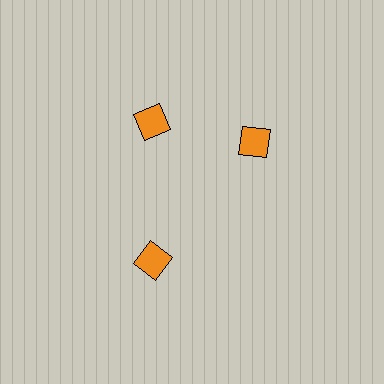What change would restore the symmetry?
The symmetry would be restored by rotating it back into even spacing with its neighbors so that all 3 diamonds sit at equal angles and equal distance from the center.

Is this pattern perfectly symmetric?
No. The 3 orange diamonds are arranged in a ring, but one element near the 3 o'clock position is rotated out of alignment along the ring, breaking the 3-fold rotational symmetry.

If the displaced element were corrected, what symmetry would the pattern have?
It would have 3-fold rotational symmetry — the pattern would map onto itself every 120 degrees.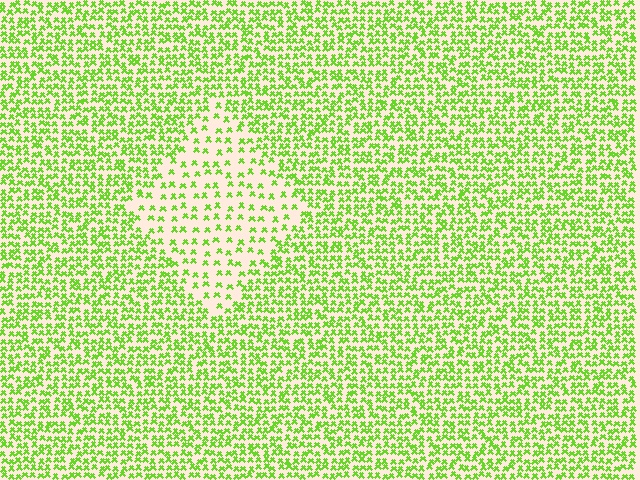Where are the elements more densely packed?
The elements are more densely packed outside the diamond boundary.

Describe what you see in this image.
The image contains small lime elements arranged at two different densities. A diamond-shaped region is visible where the elements are less densely packed than the surrounding area.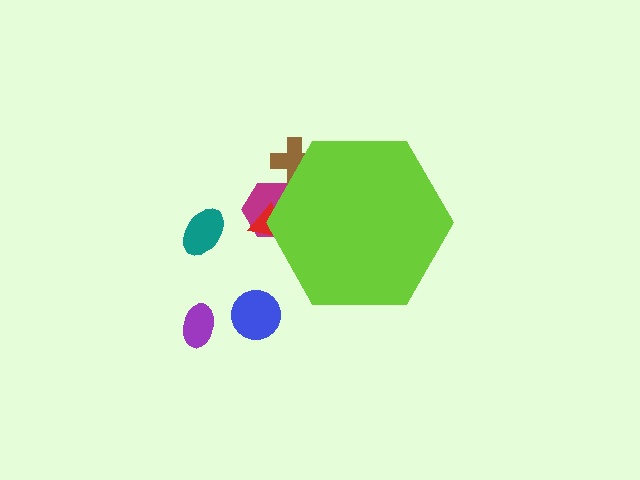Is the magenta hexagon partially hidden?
Yes, the magenta hexagon is partially hidden behind the lime hexagon.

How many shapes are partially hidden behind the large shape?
3 shapes are partially hidden.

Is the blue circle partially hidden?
No, the blue circle is fully visible.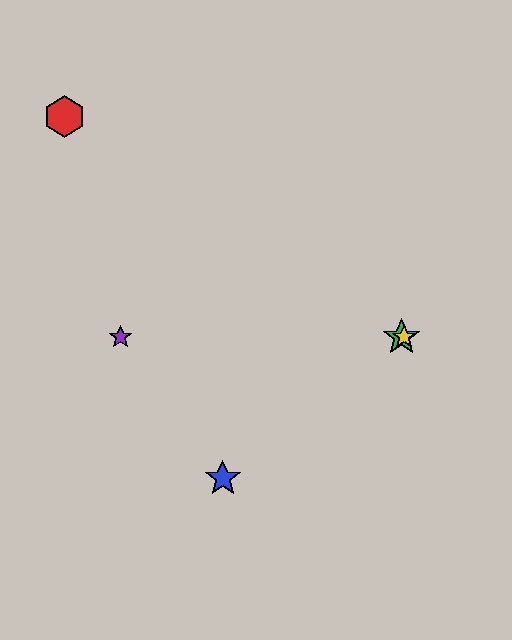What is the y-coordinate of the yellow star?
The yellow star is at y≈337.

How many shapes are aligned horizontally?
3 shapes (the green star, the yellow star, the purple star) are aligned horizontally.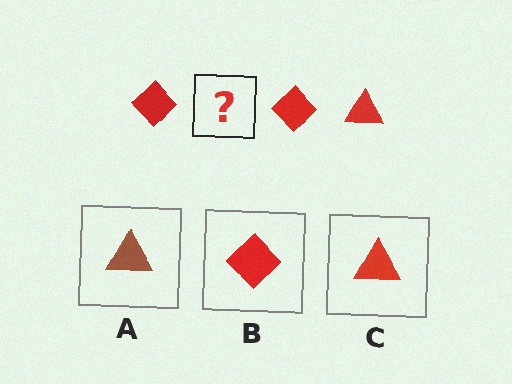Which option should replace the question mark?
Option C.